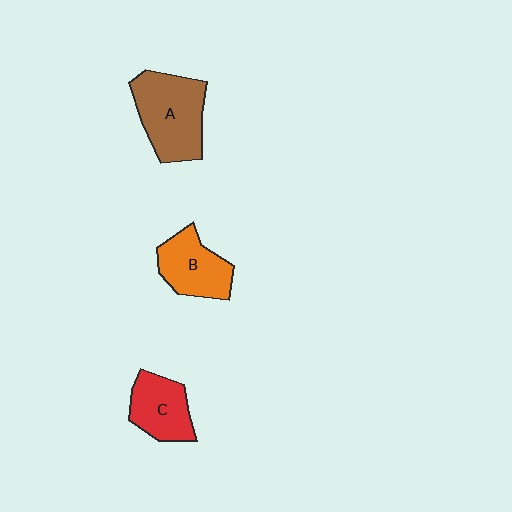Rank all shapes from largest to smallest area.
From largest to smallest: A (brown), B (orange), C (red).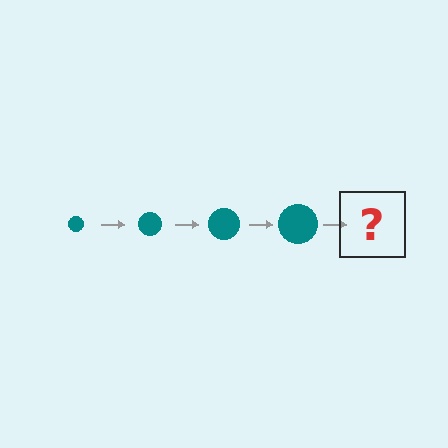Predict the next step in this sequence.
The next step is a teal circle, larger than the previous one.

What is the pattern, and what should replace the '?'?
The pattern is that the circle gets progressively larger each step. The '?' should be a teal circle, larger than the previous one.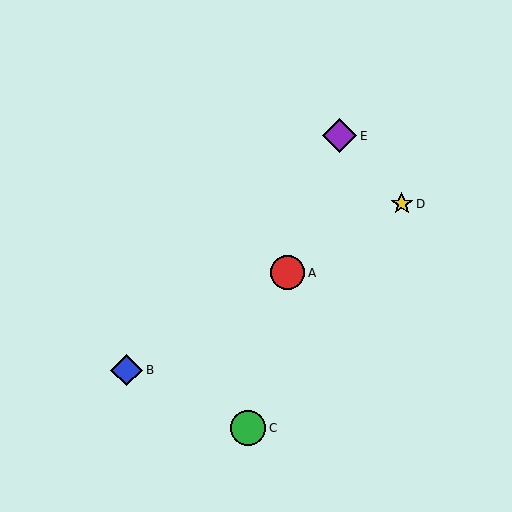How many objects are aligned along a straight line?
3 objects (A, B, D) are aligned along a straight line.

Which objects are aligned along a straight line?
Objects A, B, D are aligned along a straight line.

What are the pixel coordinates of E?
Object E is at (340, 136).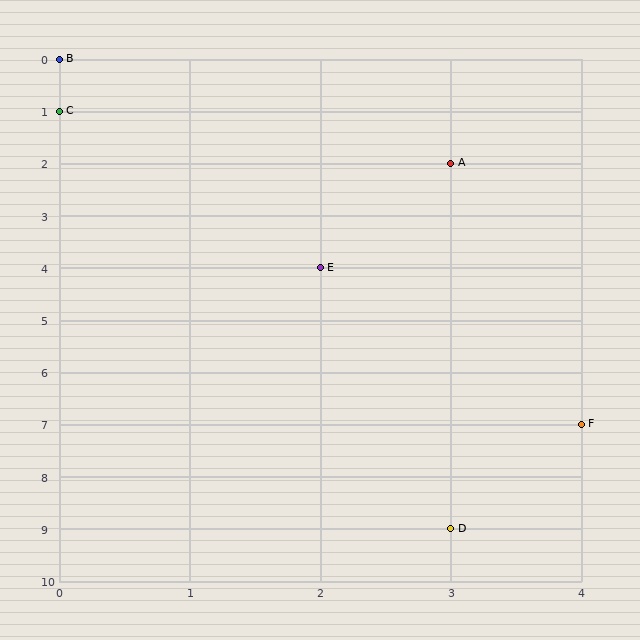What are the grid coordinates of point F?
Point F is at grid coordinates (4, 7).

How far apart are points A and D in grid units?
Points A and D are 7 rows apart.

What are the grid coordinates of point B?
Point B is at grid coordinates (0, 0).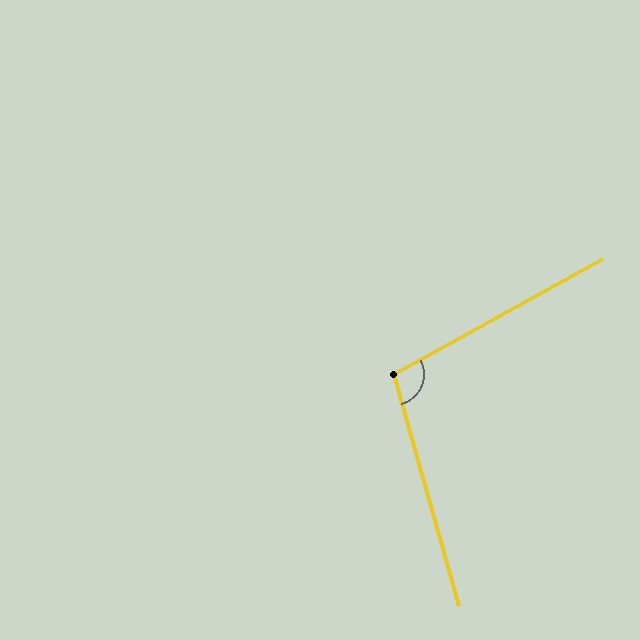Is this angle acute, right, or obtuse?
It is obtuse.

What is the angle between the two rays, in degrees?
Approximately 103 degrees.